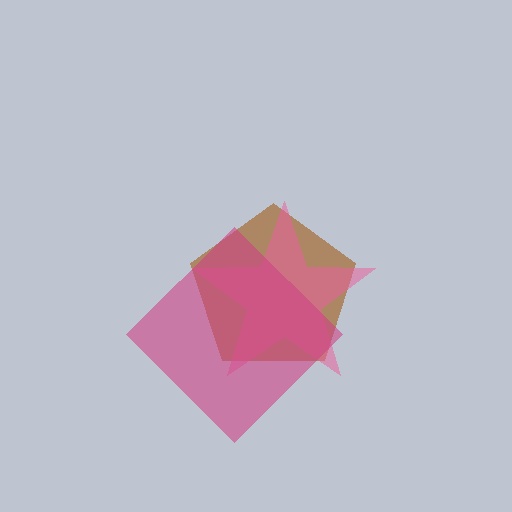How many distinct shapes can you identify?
There are 3 distinct shapes: a brown pentagon, a pink star, a magenta diamond.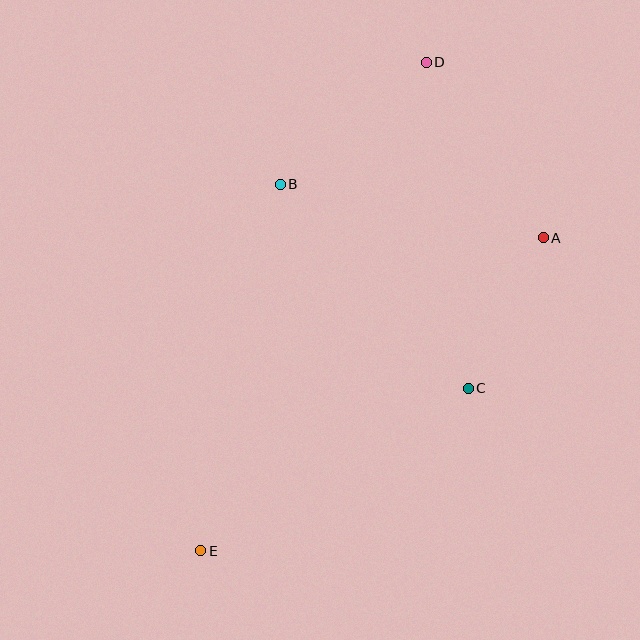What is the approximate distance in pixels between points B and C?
The distance between B and C is approximately 277 pixels.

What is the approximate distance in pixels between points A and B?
The distance between A and B is approximately 268 pixels.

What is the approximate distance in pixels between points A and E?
The distance between A and E is approximately 464 pixels.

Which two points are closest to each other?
Points A and C are closest to each other.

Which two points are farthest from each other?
Points D and E are farthest from each other.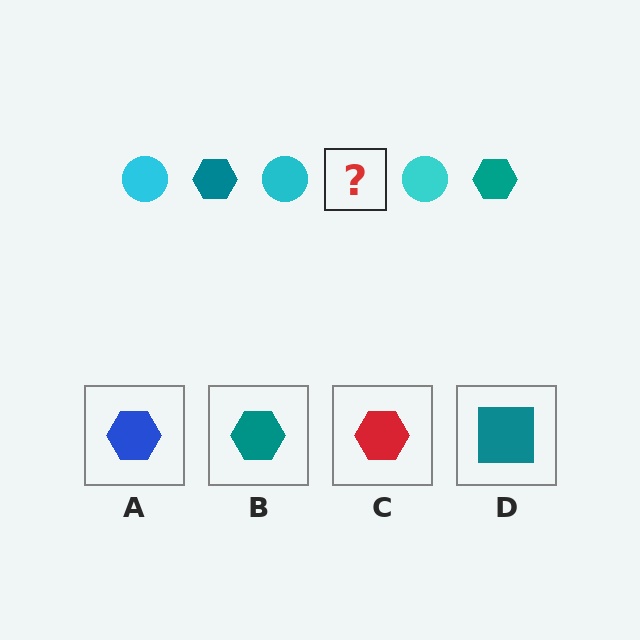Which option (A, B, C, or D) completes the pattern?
B.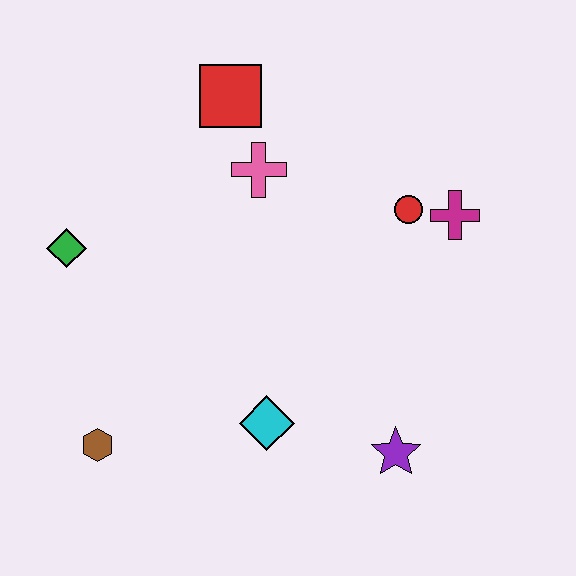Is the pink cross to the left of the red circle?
Yes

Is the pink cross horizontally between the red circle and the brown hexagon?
Yes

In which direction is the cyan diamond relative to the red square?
The cyan diamond is below the red square.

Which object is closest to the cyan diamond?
The purple star is closest to the cyan diamond.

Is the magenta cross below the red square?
Yes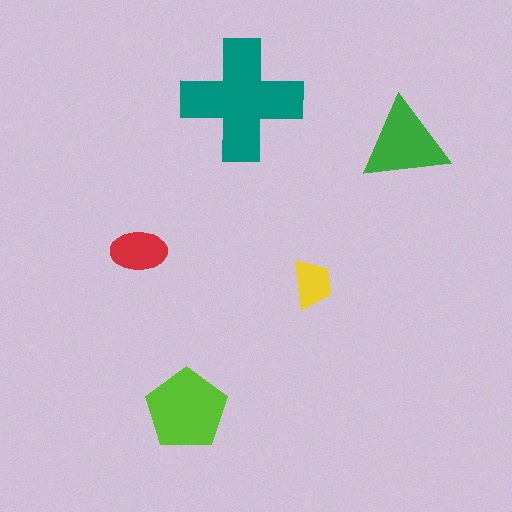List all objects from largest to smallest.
The teal cross, the lime pentagon, the green triangle, the red ellipse, the yellow trapezoid.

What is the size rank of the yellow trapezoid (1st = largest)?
5th.